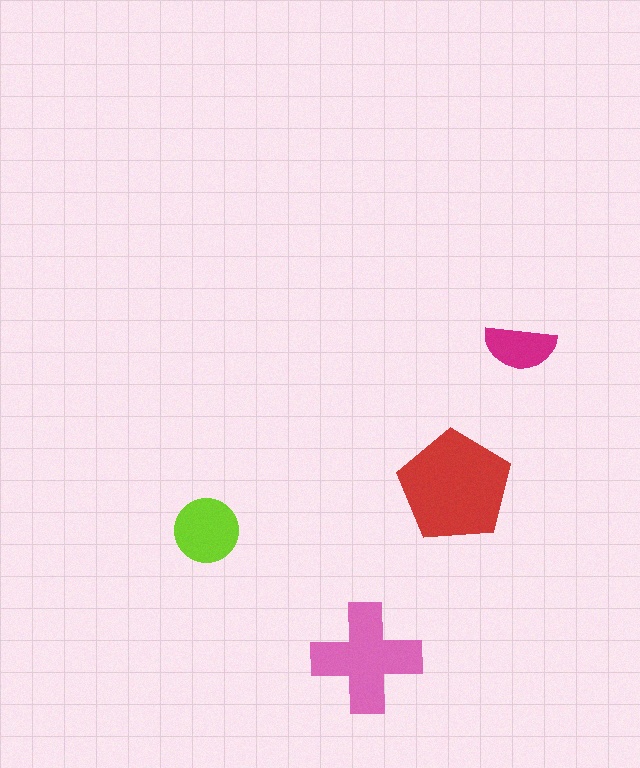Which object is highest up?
The magenta semicircle is topmost.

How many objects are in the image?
There are 4 objects in the image.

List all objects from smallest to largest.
The magenta semicircle, the lime circle, the pink cross, the red pentagon.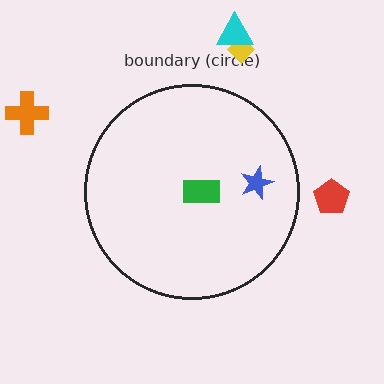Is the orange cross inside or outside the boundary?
Outside.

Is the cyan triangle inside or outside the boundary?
Outside.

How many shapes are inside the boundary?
2 inside, 4 outside.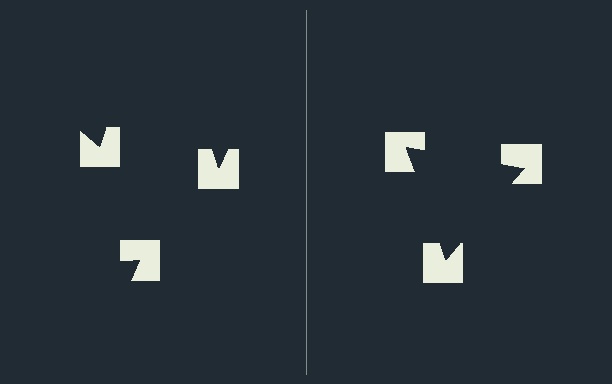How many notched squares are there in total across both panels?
6 — 3 on each side.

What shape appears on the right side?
An illusory triangle.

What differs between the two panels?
The notched squares are positioned identically on both sides; only the wedge orientations differ. On the right they align to a triangle; on the left they are misaligned.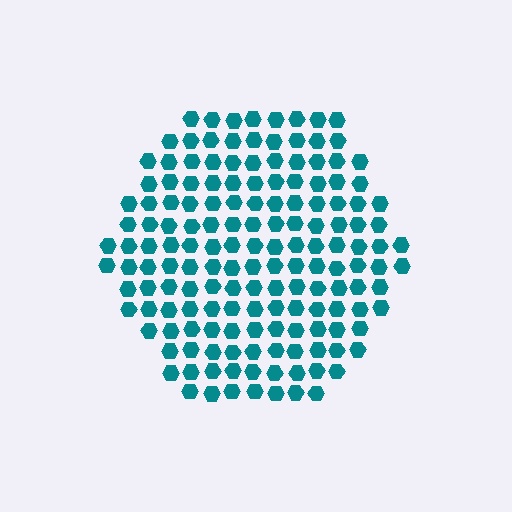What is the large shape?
The large shape is a hexagon.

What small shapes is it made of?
It is made of small hexagons.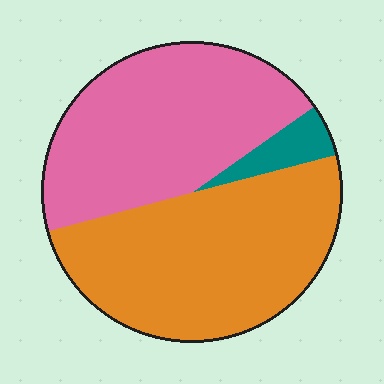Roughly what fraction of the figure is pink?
Pink covers around 45% of the figure.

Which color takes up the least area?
Teal, at roughly 5%.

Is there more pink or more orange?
Orange.